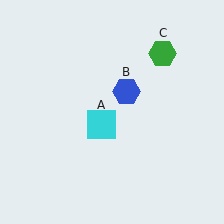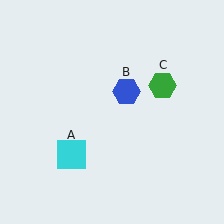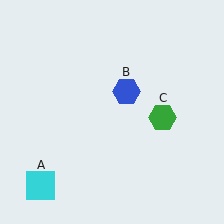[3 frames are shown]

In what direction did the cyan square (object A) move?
The cyan square (object A) moved down and to the left.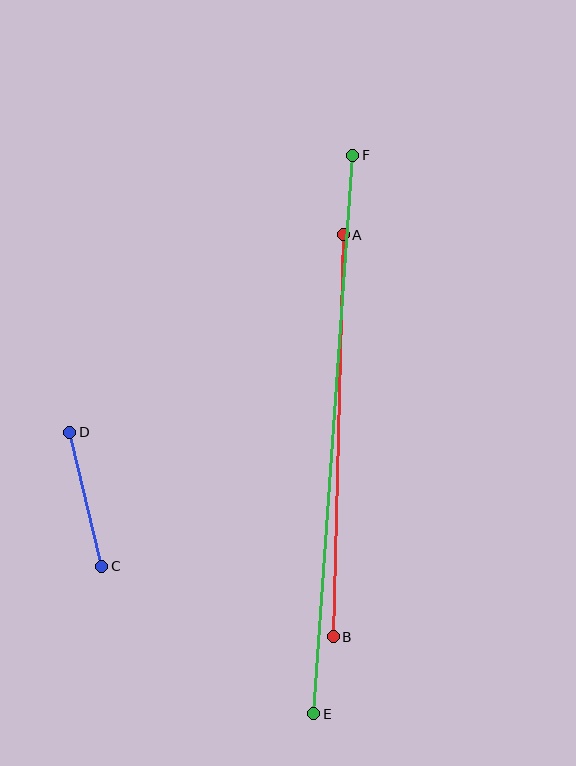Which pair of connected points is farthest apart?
Points E and F are farthest apart.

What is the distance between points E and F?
The distance is approximately 560 pixels.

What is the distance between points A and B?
The distance is approximately 402 pixels.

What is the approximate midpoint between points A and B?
The midpoint is at approximately (338, 436) pixels.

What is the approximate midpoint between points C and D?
The midpoint is at approximately (86, 499) pixels.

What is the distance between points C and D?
The distance is approximately 137 pixels.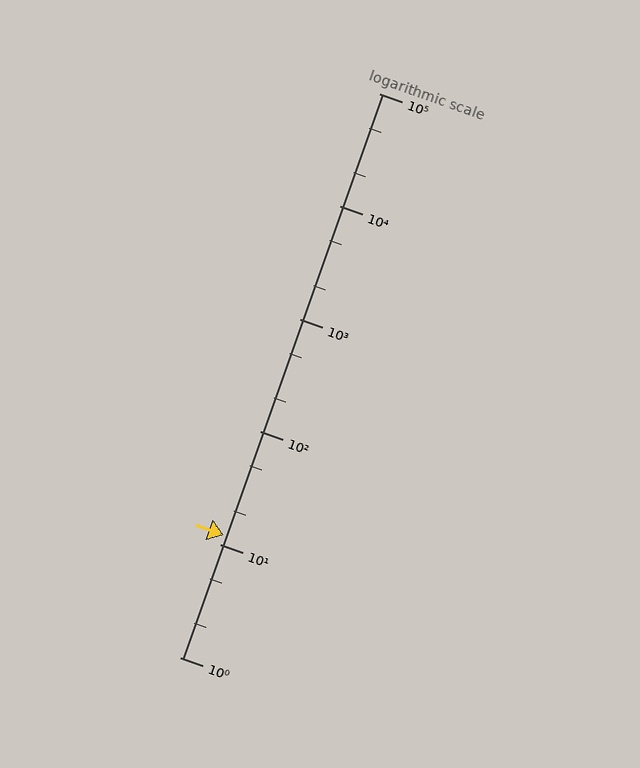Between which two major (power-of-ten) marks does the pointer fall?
The pointer is between 10 and 100.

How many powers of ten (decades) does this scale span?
The scale spans 5 decades, from 1 to 100000.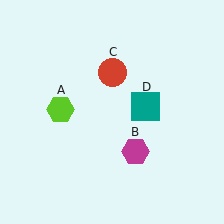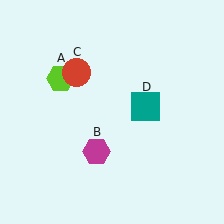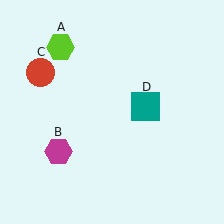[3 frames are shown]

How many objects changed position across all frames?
3 objects changed position: lime hexagon (object A), magenta hexagon (object B), red circle (object C).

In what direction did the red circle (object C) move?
The red circle (object C) moved left.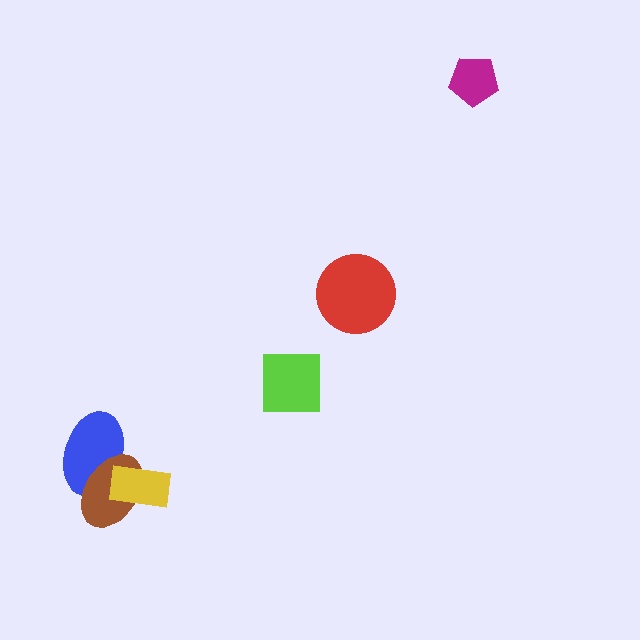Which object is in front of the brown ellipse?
The yellow rectangle is in front of the brown ellipse.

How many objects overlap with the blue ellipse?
2 objects overlap with the blue ellipse.